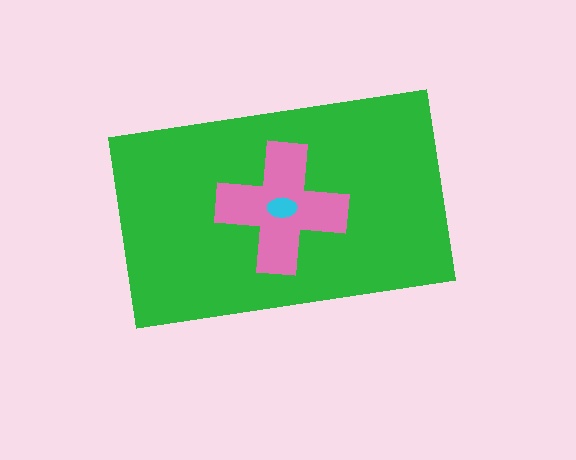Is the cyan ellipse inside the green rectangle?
Yes.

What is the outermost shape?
The green rectangle.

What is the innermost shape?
The cyan ellipse.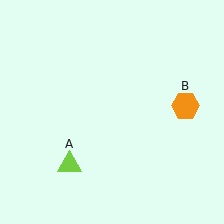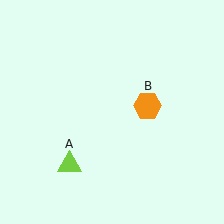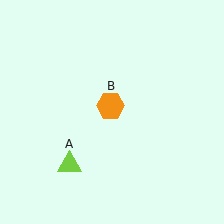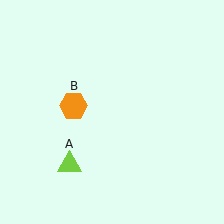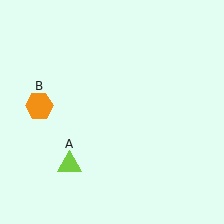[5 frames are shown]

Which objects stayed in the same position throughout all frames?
Lime triangle (object A) remained stationary.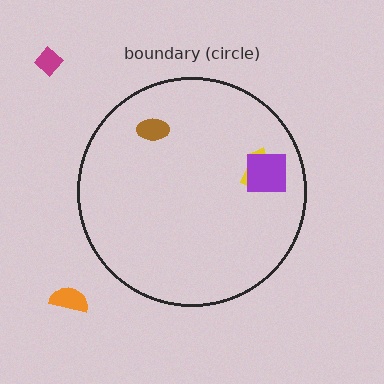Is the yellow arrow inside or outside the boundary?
Inside.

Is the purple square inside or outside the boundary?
Inside.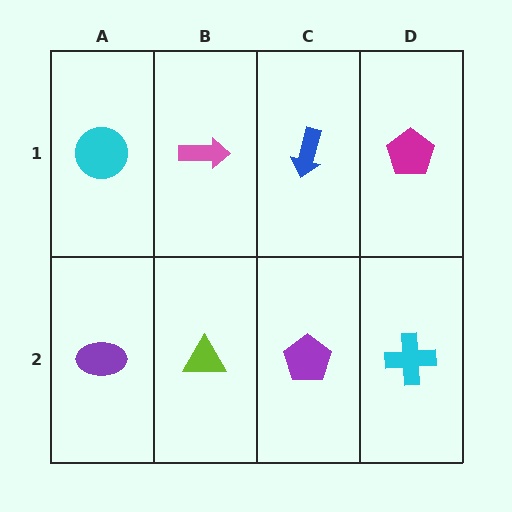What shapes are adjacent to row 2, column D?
A magenta pentagon (row 1, column D), a purple pentagon (row 2, column C).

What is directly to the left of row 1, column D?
A blue arrow.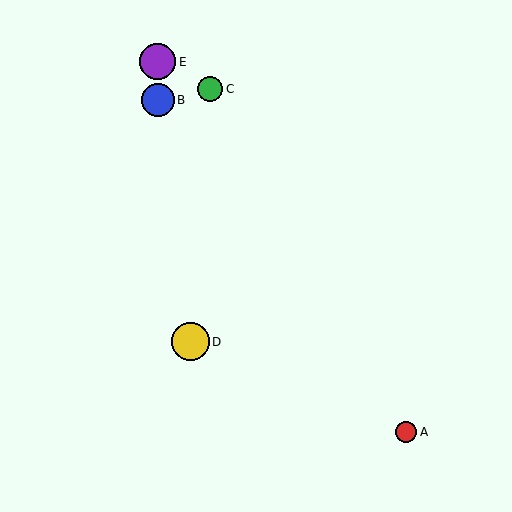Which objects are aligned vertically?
Objects B, E are aligned vertically.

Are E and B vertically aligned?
Yes, both are at x≈158.